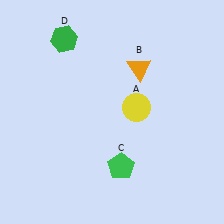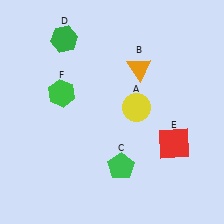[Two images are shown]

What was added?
A red square (E), a green hexagon (F) were added in Image 2.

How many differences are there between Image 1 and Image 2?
There are 2 differences between the two images.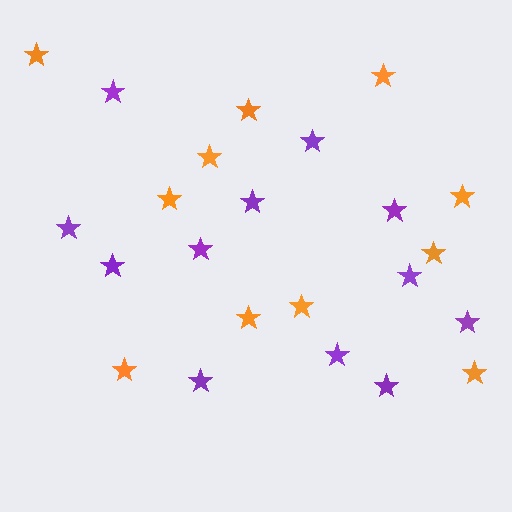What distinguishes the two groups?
There are 2 groups: one group of orange stars (11) and one group of purple stars (12).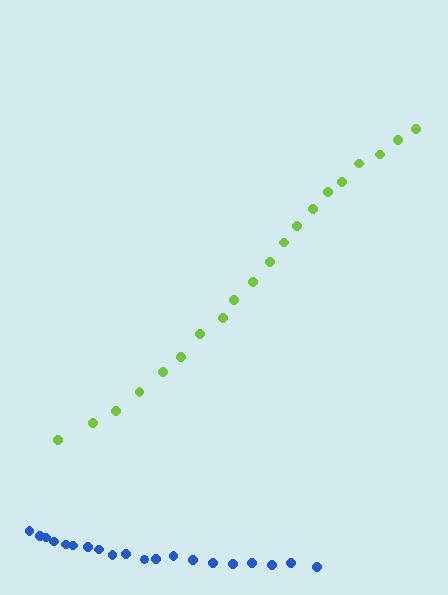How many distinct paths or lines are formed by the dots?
There are 2 distinct paths.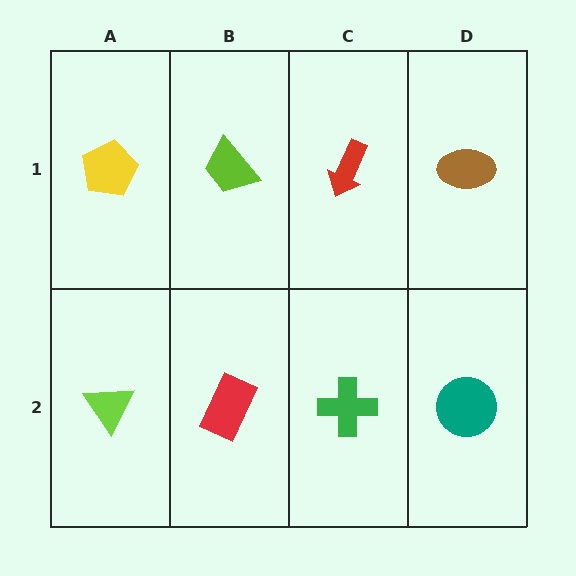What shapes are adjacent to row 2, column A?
A yellow pentagon (row 1, column A), a red rectangle (row 2, column B).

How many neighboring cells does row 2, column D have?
2.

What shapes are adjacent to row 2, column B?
A lime trapezoid (row 1, column B), a lime triangle (row 2, column A), a green cross (row 2, column C).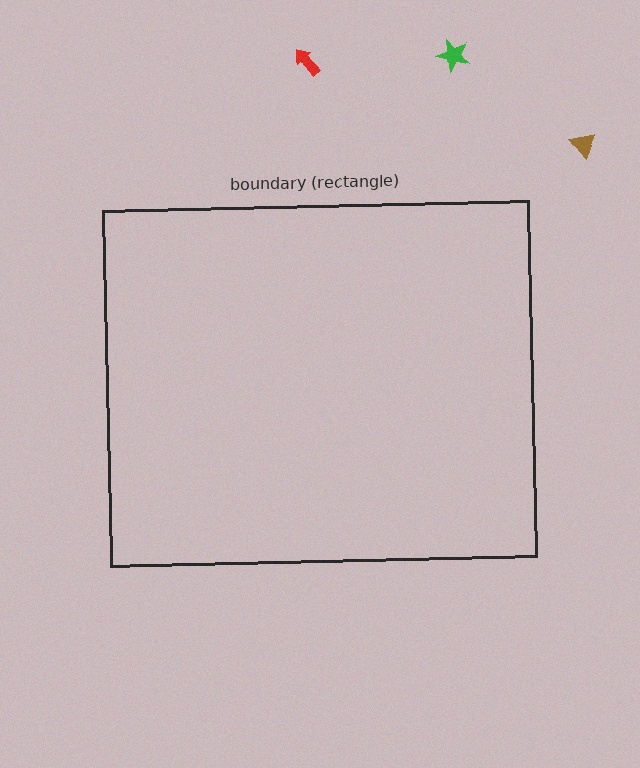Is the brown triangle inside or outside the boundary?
Outside.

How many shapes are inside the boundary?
0 inside, 3 outside.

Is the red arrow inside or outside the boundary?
Outside.